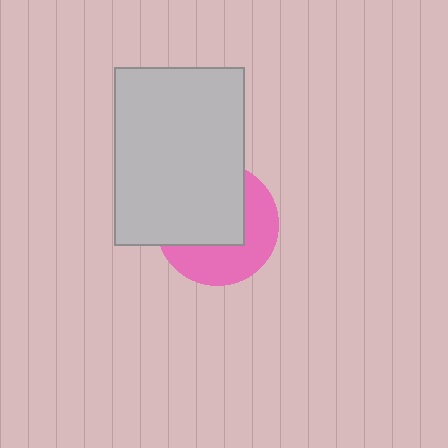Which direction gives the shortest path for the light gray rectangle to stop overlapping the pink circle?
Moving toward the upper-left gives the shortest separation.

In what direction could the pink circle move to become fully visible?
The pink circle could move toward the lower-right. That would shift it out from behind the light gray rectangle entirely.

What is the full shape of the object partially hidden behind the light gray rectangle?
The partially hidden object is a pink circle.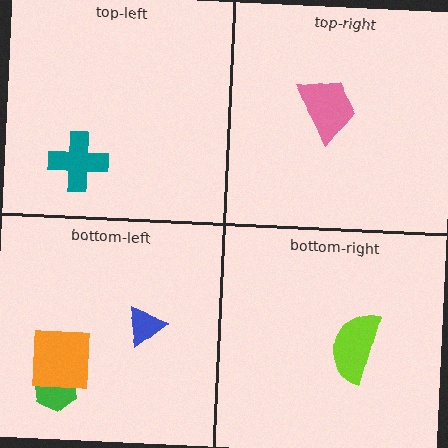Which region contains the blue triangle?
The bottom-left region.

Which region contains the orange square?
The bottom-left region.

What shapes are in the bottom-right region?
The lime semicircle.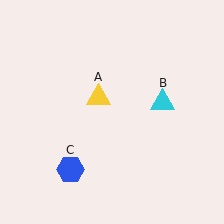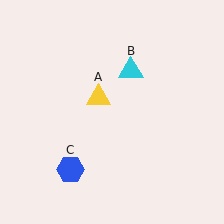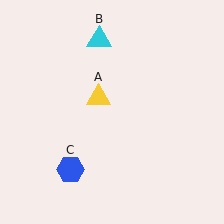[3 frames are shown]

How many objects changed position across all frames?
1 object changed position: cyan triangle (object B).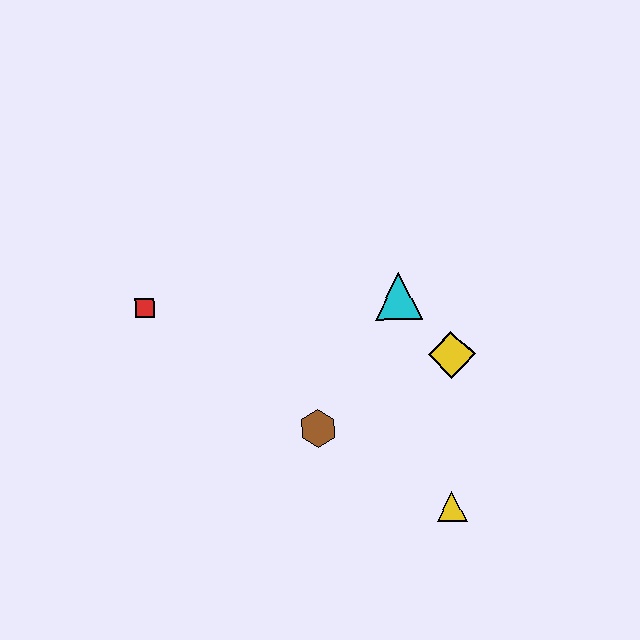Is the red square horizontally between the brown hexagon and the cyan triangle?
No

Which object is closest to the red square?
The brown hexagon is closest to the red square.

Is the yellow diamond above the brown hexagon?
Yes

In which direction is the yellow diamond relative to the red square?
The yellow diamond is to the right of the red square.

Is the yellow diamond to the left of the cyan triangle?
No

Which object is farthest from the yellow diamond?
The red square is farthest from the yellow diamond.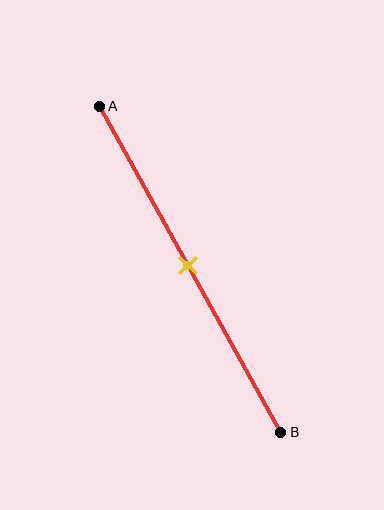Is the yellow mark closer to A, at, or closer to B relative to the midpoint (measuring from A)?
The yellow mark is approximately at the midpoint of segment AB.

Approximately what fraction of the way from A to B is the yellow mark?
The yellow mark is approximately 50% of the way from A to B.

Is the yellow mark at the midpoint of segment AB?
Yes, the mark is approximately at the midpoint.